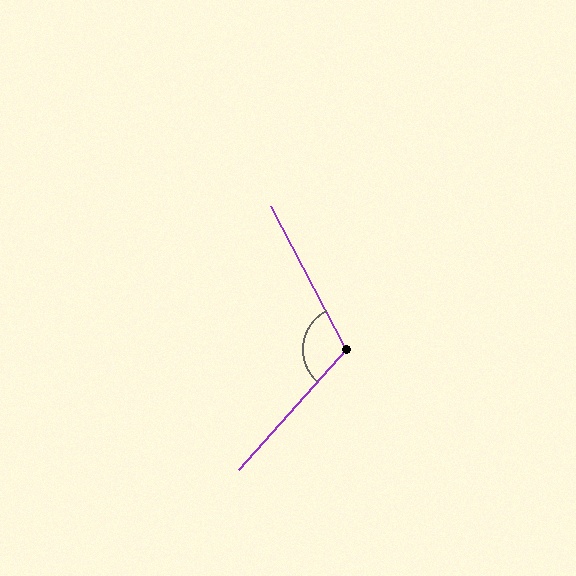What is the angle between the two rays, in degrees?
Approximately 110 degrees.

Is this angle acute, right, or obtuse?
It is obtuse.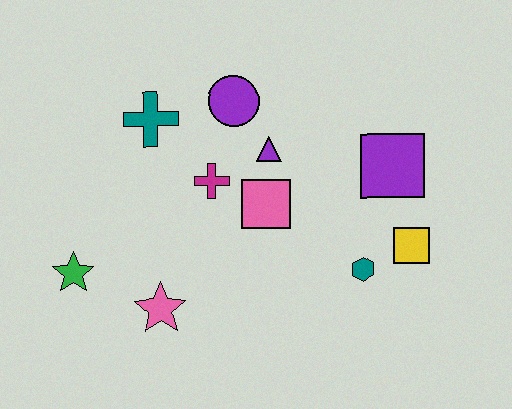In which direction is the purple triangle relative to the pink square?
The purple triangle is above the pink square.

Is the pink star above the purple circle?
No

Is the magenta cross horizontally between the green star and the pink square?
Yes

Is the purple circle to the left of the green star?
No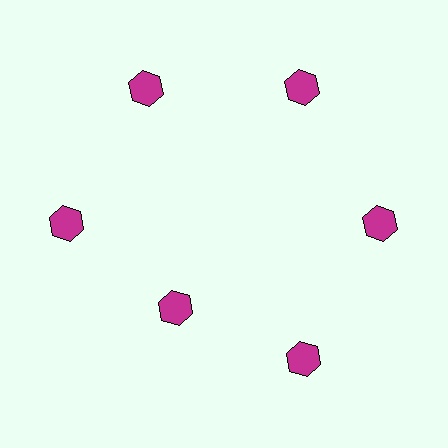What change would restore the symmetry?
The symmetry would be restored by moving it outward, back onto the ring so that all 6 hexagons sit at equal angles and equal distance from the center.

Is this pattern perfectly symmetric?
No. The 6 magenta hexagons are arranged in a ring, but one element near the 7 o'clock position is pulled inward toward the center, breaking the 6-fold rotational symmetry.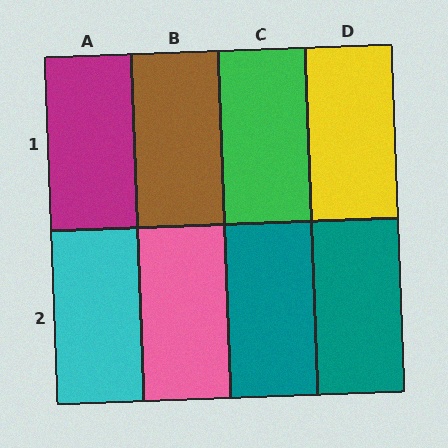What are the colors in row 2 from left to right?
Cyan, pink, teal, teal.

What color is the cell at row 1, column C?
Green.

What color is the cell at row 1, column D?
Yellow.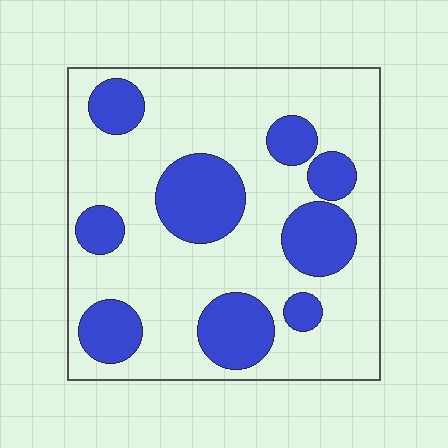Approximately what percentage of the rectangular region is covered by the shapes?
Approximately 30%.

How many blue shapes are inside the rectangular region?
9.